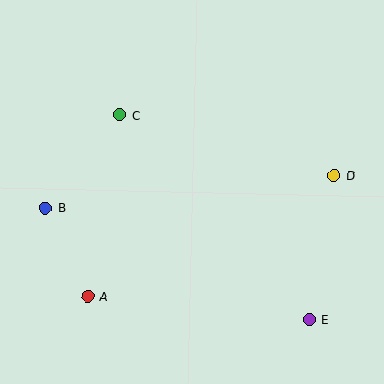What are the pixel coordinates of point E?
Point E is at (309, 320).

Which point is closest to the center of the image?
Point C at (120, 115) is closest to the center.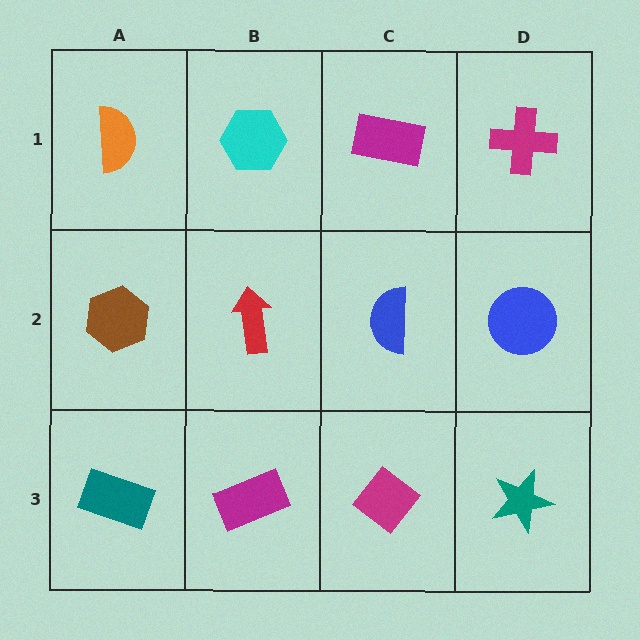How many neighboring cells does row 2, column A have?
3.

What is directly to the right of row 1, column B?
A magenta rectangle.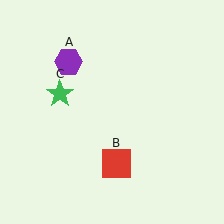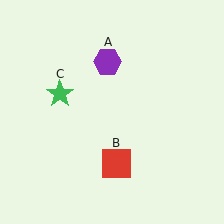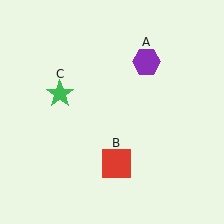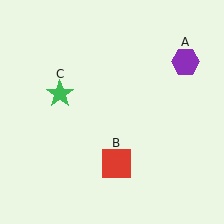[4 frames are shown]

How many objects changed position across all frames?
1 object changed position: purple hexagon (object A).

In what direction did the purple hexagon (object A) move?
The purple hexagon (object A) moved right.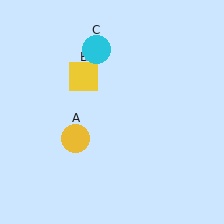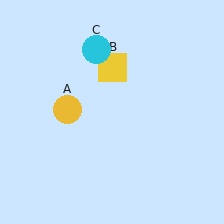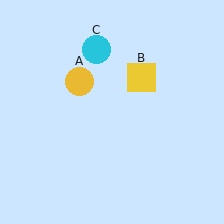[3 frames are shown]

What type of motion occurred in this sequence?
The yellow circle (object A), yellow square (object B) rotated clockwise around the center of the scene.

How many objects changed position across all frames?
2 objects changed position: yellow circle (object A), yellow square (object B).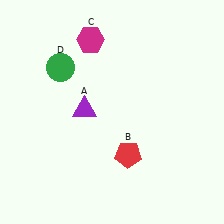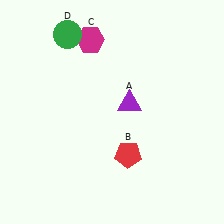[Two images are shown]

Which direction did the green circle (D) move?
The green circle (D) moved up.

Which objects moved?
The objects that moved are: the purple triangle (A), the green circle (D).